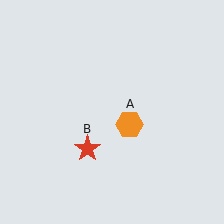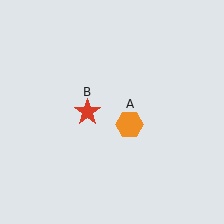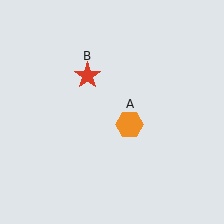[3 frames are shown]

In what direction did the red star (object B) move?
The red star (object B) moved up.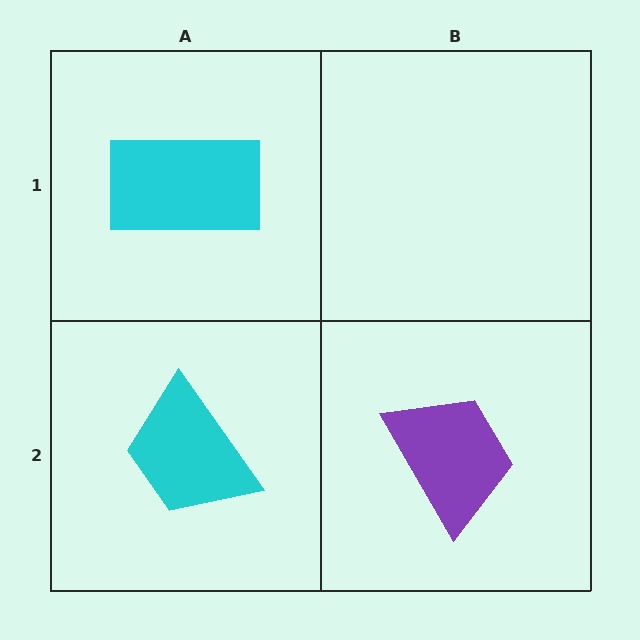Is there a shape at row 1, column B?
No, that cell is empty.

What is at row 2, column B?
A purple trapezoid.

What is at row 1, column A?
A cyan rectangle.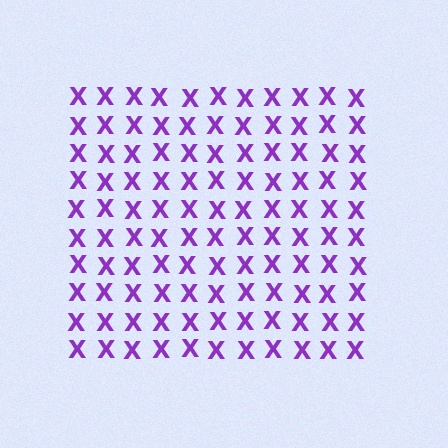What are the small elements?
The small elements are letter X's.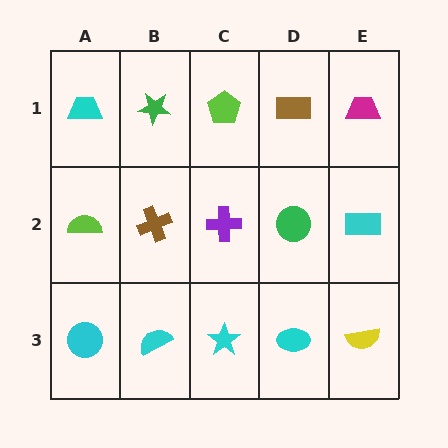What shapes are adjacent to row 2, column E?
A magenta trapezoid (row 1, column E), a yellow semicircle (row 3, column E), a green circle (row 2, column D).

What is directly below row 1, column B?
A brown cross.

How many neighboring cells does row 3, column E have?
2.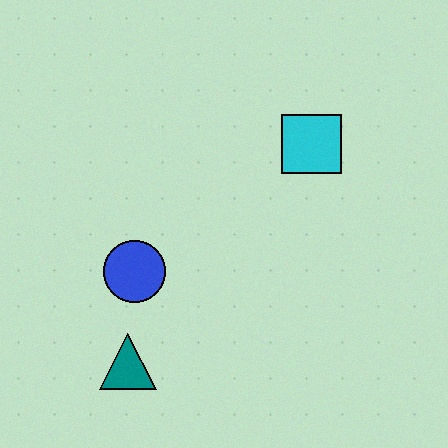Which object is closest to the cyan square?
The blue circle is closest to the cyan square.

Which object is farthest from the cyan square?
The teal triangle is farthest from the cyan square.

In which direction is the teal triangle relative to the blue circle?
The teal triangle is below the blue circle.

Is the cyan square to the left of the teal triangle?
No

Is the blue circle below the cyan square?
Yes